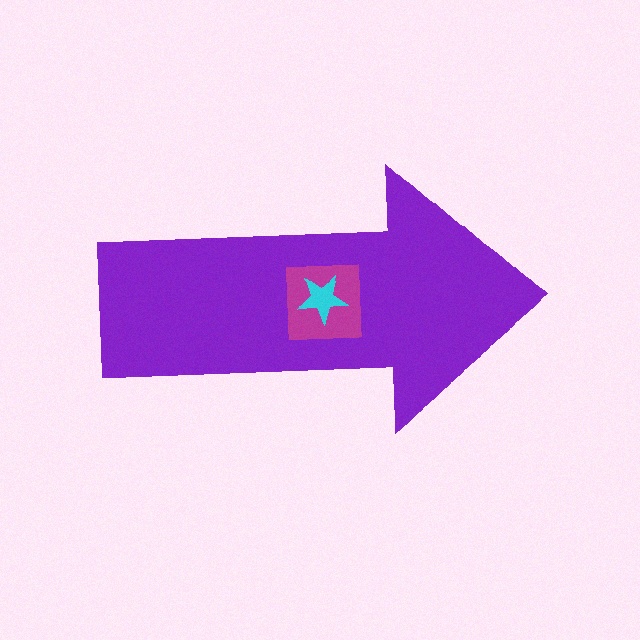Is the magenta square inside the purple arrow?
Yes.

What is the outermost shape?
The purple arrow.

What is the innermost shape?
The cyan star.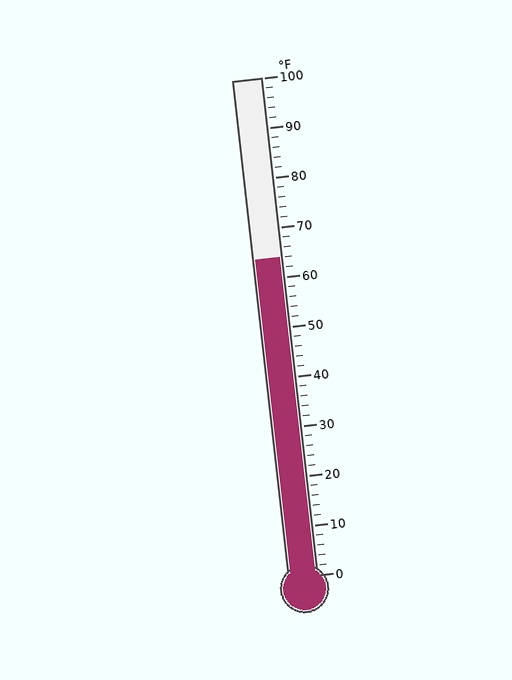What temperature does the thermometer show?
The thermometer shows approximately 64°F.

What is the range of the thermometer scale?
The thermometer scale ranges from 0°F to 100°F.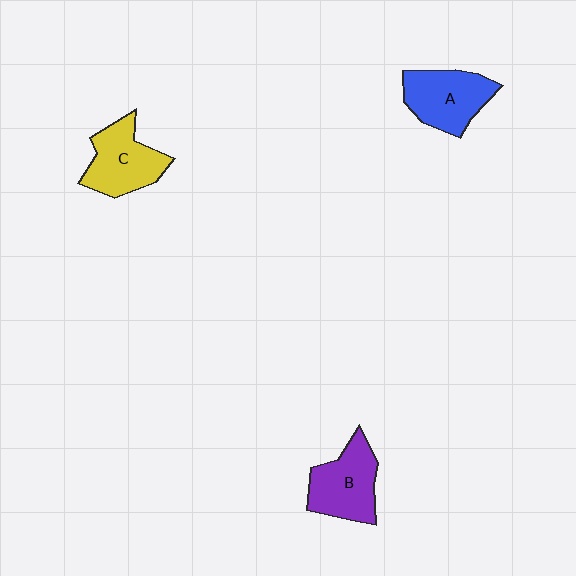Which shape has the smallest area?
Shape C (yellow).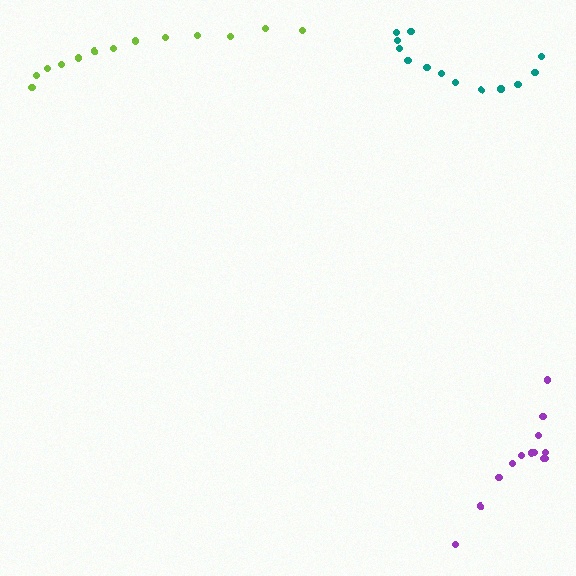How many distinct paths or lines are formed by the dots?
There are 3 distinct paths.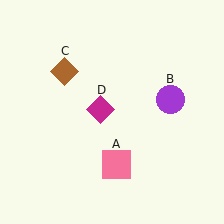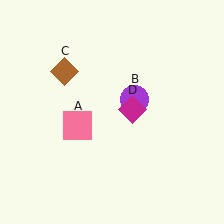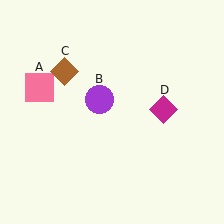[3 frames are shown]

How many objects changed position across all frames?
3 objects changed position: pink square (object A), purple circle (object B), magenta diamond (object D).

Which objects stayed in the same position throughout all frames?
Brown diamond (object C) remained stationary.